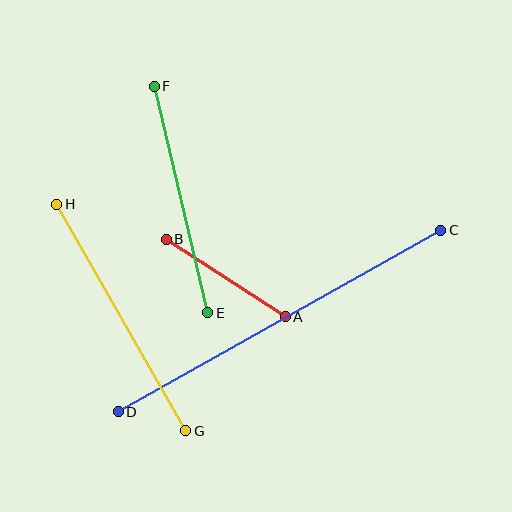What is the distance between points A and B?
The distance is approximately 142 pixels.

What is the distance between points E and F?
The distance is approximately 233 pixels.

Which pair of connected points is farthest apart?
Points C and D are farthest apart.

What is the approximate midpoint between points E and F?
The midpoint is at approximately (181, 200) pixels.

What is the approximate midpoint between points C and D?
The midpoint is at approximately (280, 321) pixels.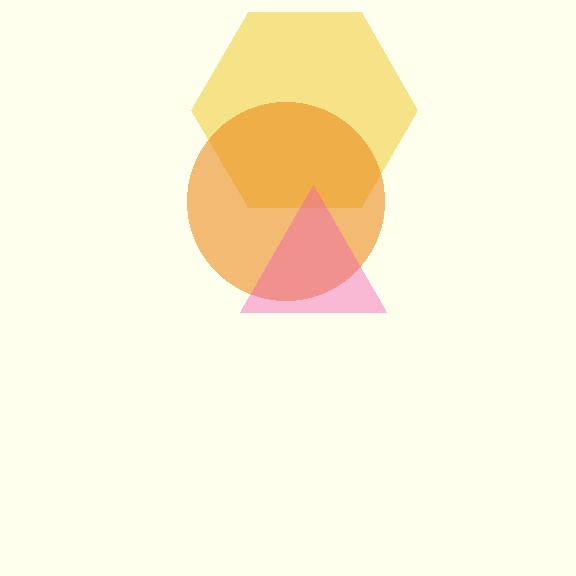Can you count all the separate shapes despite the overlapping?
Yes, there are 3 separate shapes.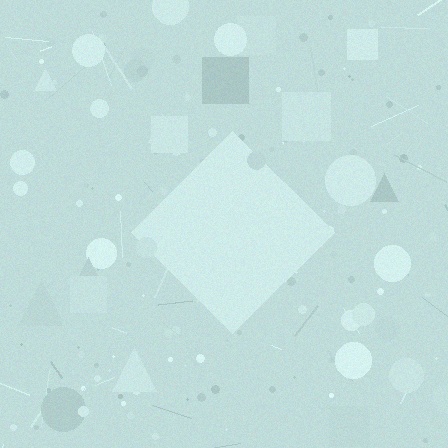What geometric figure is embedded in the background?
A diamond is embedded in the background.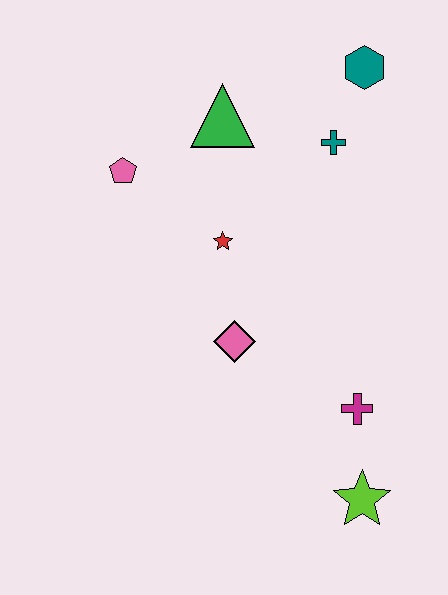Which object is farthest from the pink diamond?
The teal hexagon is farthest from the pink diamond.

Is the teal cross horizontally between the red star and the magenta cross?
Yes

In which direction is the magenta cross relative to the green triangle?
The magenta cross is below the green triangle.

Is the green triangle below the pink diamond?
No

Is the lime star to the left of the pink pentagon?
No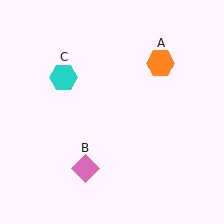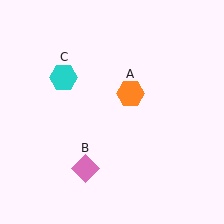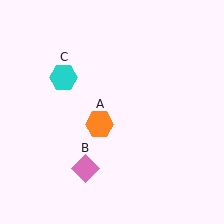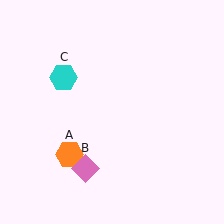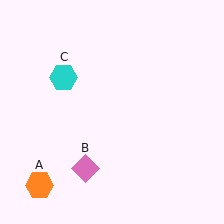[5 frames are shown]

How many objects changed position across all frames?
1 object changed position: orange hexagon (object A).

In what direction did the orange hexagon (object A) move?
The orange hexagon (object A) moved down and to the left.